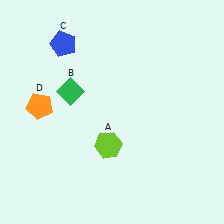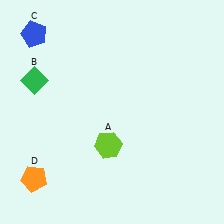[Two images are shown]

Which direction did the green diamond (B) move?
The green diamond (B) moved left.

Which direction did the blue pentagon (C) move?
The blue pentagon (C) moved left.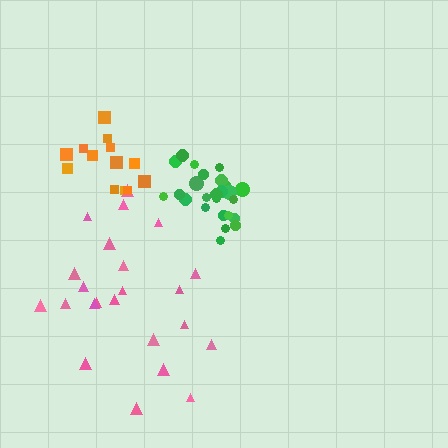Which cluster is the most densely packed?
Green.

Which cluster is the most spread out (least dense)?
Pink.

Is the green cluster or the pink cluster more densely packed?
Green.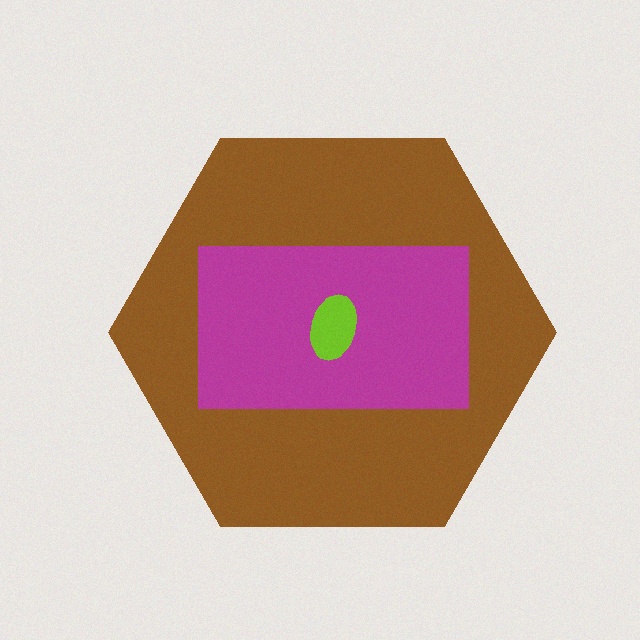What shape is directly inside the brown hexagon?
The magenta rectangle.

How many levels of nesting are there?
3.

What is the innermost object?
The lime ellipse.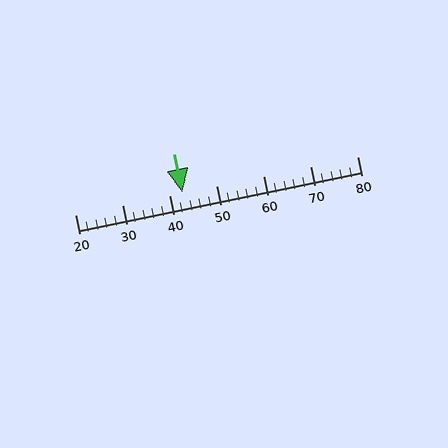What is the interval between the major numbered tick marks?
The major tick marks are spaced 10 units apart.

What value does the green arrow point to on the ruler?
The green arrow points to approximately 43.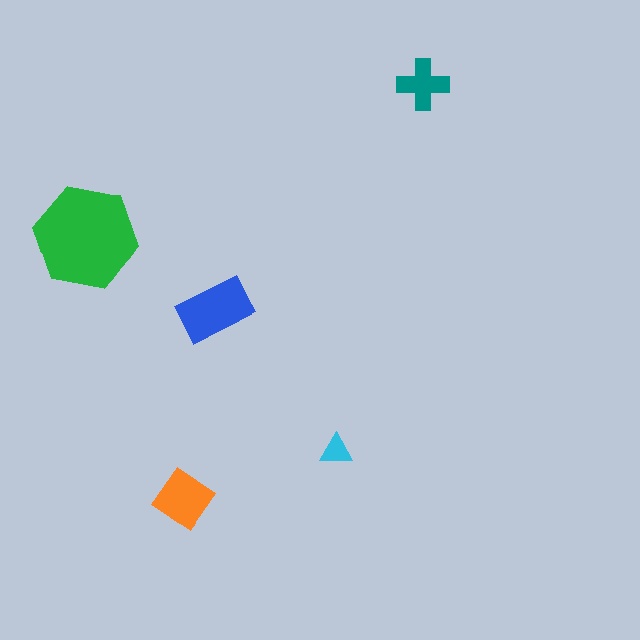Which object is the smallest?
The cyan triangle.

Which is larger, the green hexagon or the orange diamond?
The green hexagon.